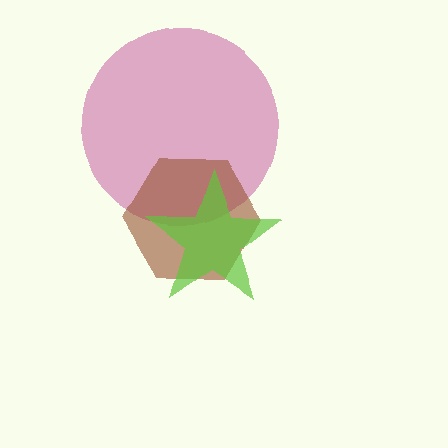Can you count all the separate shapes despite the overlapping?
Yes, there are 3 separate shapes.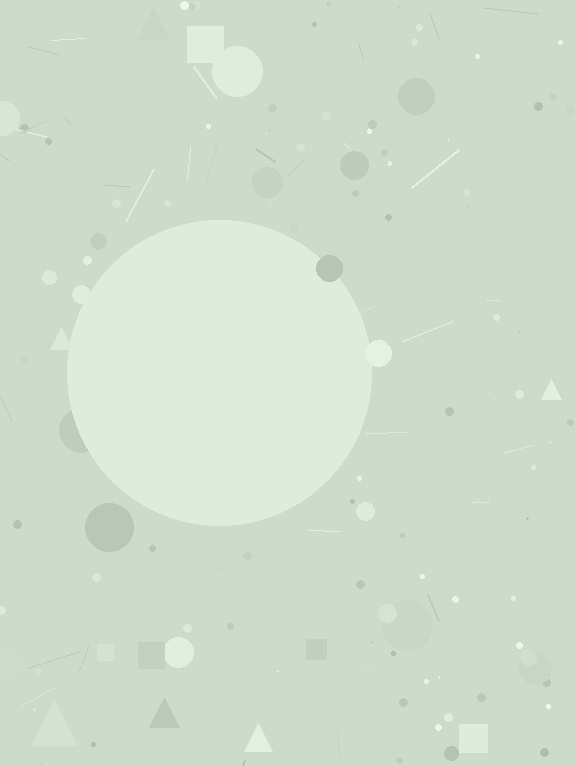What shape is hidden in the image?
A circle is hidden in the image.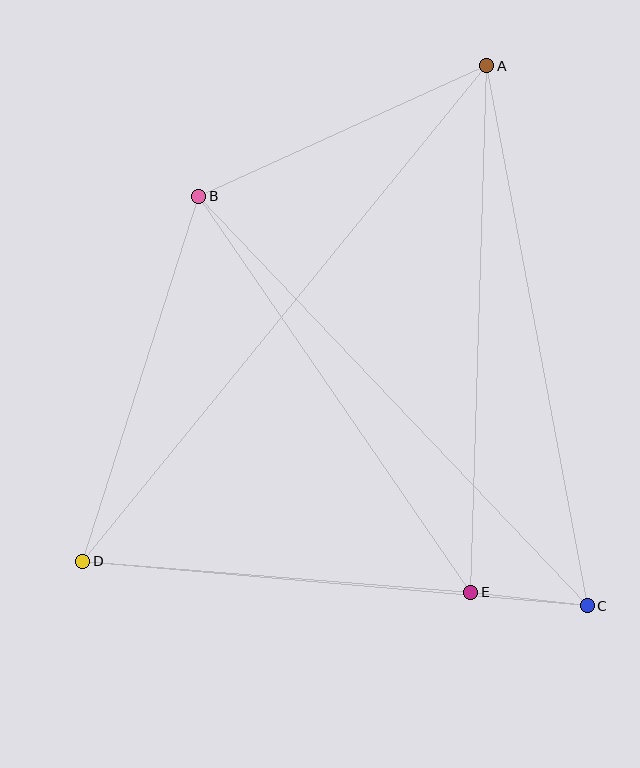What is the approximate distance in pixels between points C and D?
The distance between C and D is approximately 506 pixels.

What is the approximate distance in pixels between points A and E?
The distance between A and E is approximately 527 pixels.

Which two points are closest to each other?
Points C and E are closest to each other.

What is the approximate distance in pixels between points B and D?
The distance between B and D is approximately 383 pixels.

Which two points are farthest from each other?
Points A and D are farthest from each other.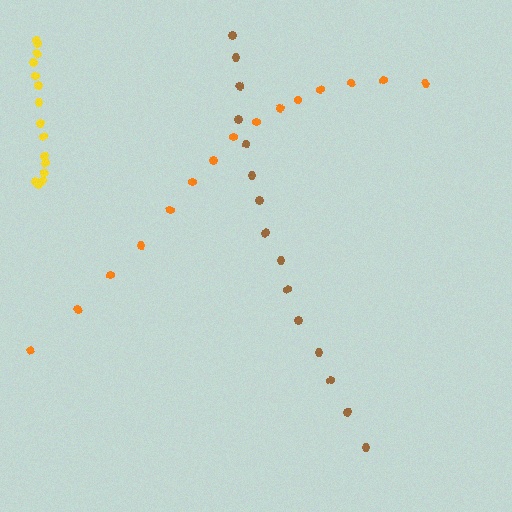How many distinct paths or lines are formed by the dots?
There are 3 distinct paths.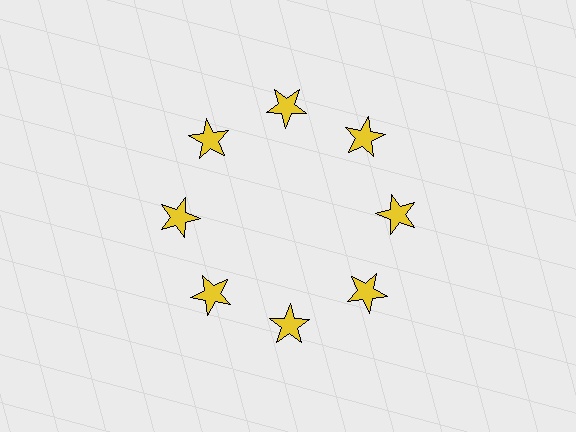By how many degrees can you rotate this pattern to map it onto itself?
The pattern maps onto itself every 45 degrees of rotation.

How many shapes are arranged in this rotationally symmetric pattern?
There are 8 shapes, arranged in 8 groups of 1.